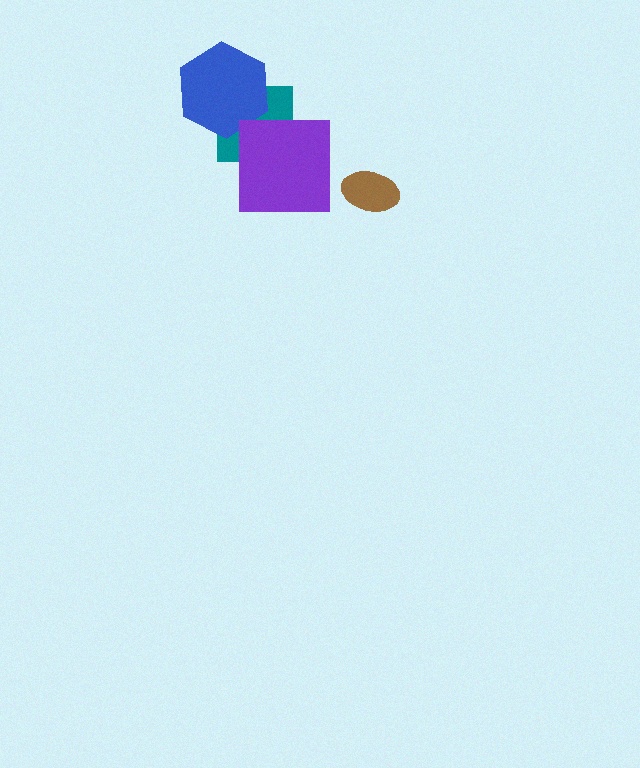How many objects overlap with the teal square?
2 objects overlap with the teal square.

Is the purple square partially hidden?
No, no other shape covers it.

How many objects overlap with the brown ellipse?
0 objects overlap with the brown ellipse.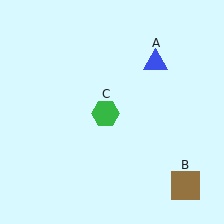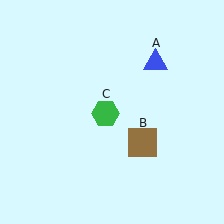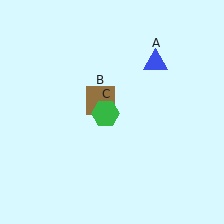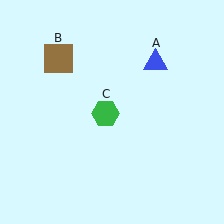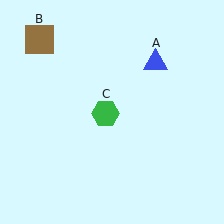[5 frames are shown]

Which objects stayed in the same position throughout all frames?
Blue triangle (object A) and green hexagon (object C) remained stationary.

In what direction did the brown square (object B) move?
The brown square (object B) moved up and to the left.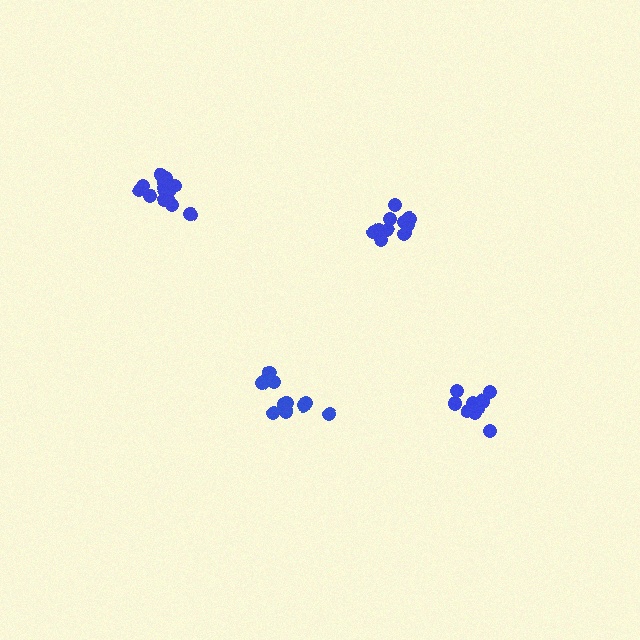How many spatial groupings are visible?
There are 4 spatial groupings.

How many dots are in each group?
Group 1: 10 dots, Group 2: 13 dots, Group 3: 12 dots, Group 4: 11 dots (46 total).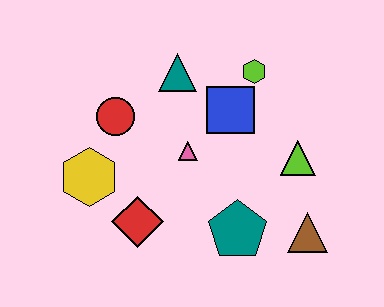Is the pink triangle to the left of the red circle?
No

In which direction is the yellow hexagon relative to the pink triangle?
The yellow hexagon is to the left of the pink triangle.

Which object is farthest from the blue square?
The yellow hexagon is farthest from the blue square.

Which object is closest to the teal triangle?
The blue square is closest to the teal triangle.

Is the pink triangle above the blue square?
No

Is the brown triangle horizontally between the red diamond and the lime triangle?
No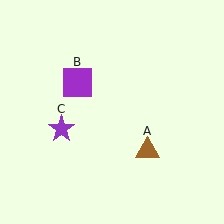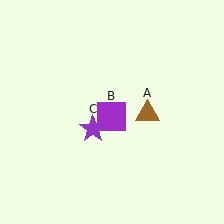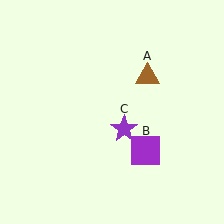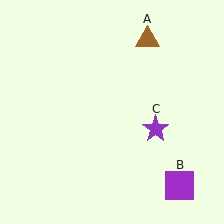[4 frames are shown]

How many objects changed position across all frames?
3 objects changed position: brown triangle (object A), purple square (object B), purple star (object C).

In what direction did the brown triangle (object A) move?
The brown triangle (object A) moved up.